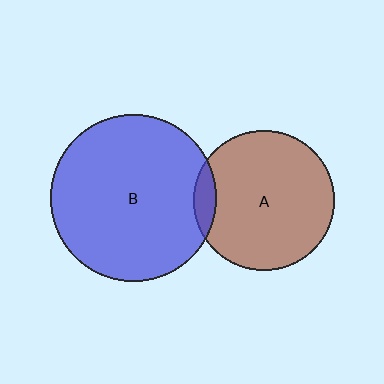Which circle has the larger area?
Circle B (blue).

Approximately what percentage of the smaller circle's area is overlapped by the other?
Approximately 10%.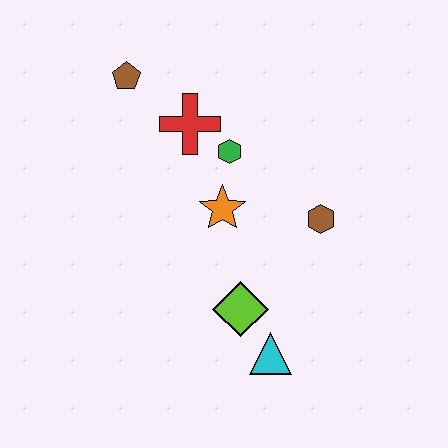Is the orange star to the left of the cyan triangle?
Yes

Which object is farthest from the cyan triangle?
The brown pentagon is farthest from the cyan triangle.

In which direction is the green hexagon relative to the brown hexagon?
The green hexagon is to the left of the brown hexagon.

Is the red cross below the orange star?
No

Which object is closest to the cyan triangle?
The lime diamond is closest to the cyan triangle.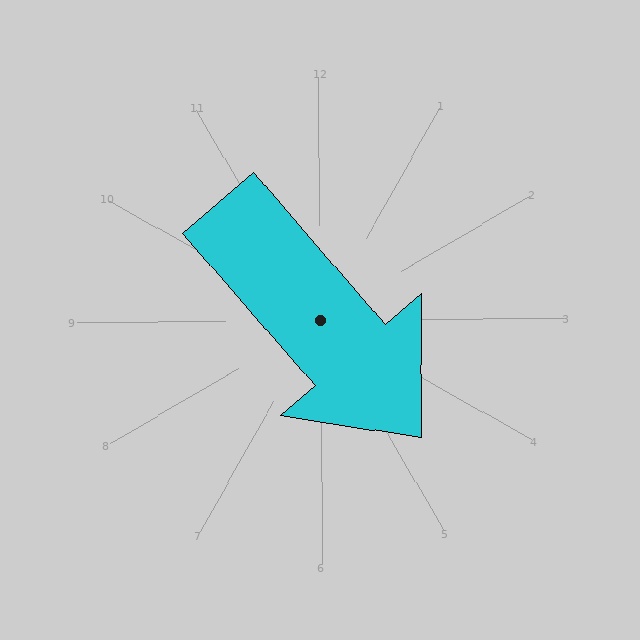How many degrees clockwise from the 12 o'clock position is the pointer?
Approximately 140 degrees.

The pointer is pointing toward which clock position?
Roughly 5 o'clock.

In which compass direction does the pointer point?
Southeast.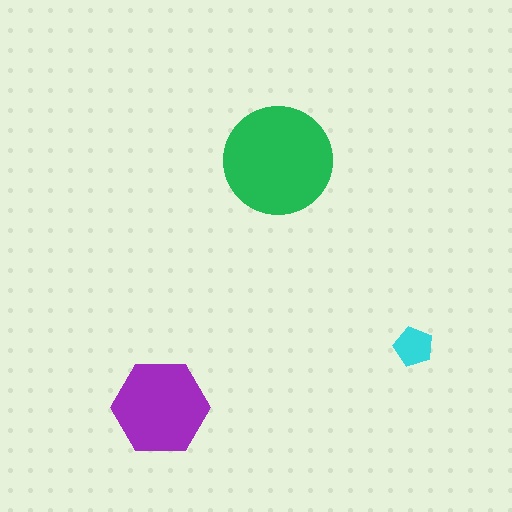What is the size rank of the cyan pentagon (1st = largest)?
3rd.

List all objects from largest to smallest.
The green circle, the purple hexagon, the cyan pentagon.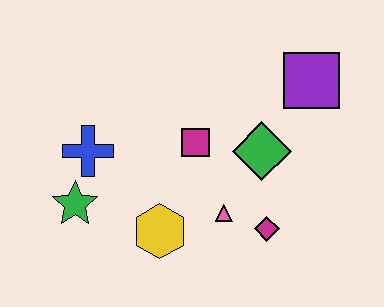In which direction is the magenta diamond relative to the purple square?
The magenta diamond is below the purple square.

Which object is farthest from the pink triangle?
The purple square is farthest from the pink triangle.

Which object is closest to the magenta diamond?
The pink triangle is closest to the magenta diamond.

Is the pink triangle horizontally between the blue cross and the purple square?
Yes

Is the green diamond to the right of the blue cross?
Yes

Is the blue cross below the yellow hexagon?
No